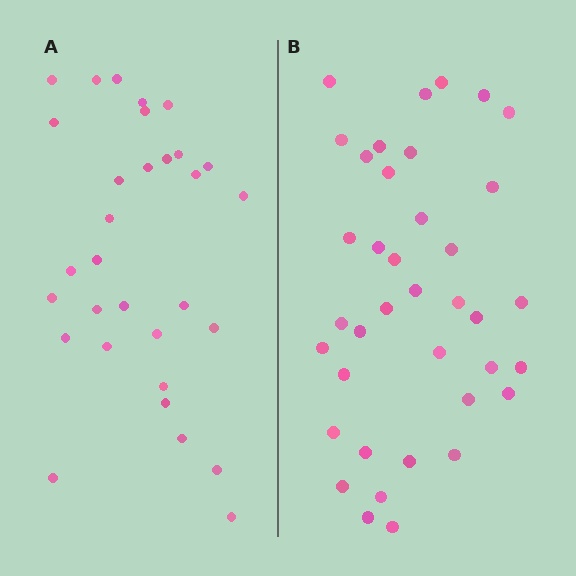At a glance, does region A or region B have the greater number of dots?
Region B (the right region) has more dots.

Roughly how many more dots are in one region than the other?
Region B has roughly 8 or so more dots than region A.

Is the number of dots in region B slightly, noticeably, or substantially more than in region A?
Region B has only slightly more — the two regions are fairly close. The ratio is roughly 1.2 to 1.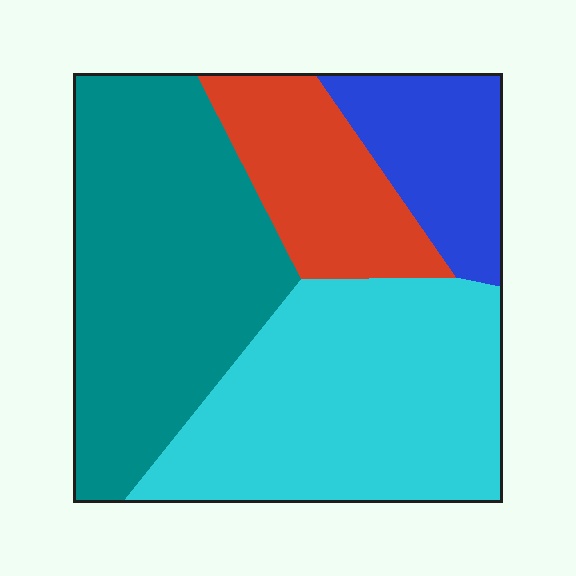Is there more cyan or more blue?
Cyan.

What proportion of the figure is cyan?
Cyan covers 35% of the figure.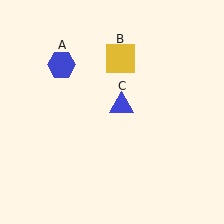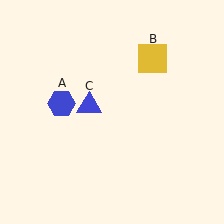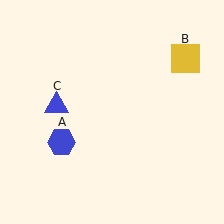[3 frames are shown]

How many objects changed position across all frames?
3 objects changed position: blue hexagon (object A), yellow square (object B), blue triangle (object C).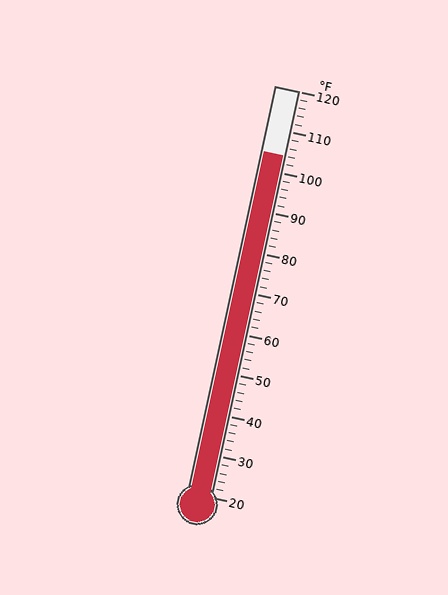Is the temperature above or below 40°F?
The temperature is above 40°F.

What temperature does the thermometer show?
The thermometer shows approximately 104°F.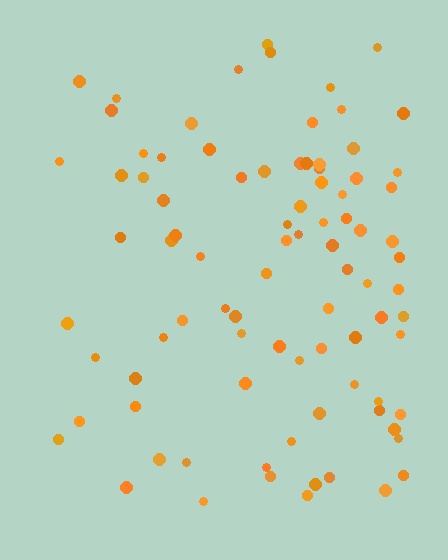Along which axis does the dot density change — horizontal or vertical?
Horizontal.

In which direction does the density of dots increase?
From left to right, with the right side densest.